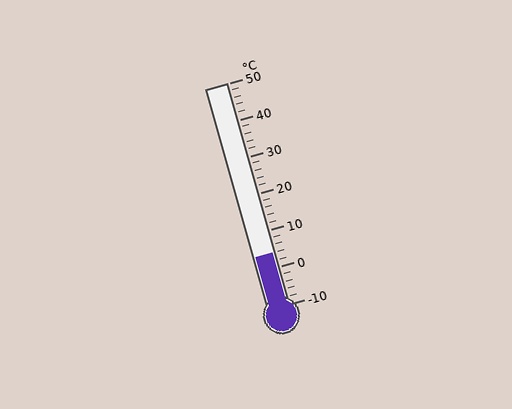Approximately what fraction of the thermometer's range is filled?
The thermometer is filled to approximately 25% of its range.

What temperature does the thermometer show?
The thermometer shows approximately 4°C.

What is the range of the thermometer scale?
The thermometer scale ranges from -10°C to 50°C.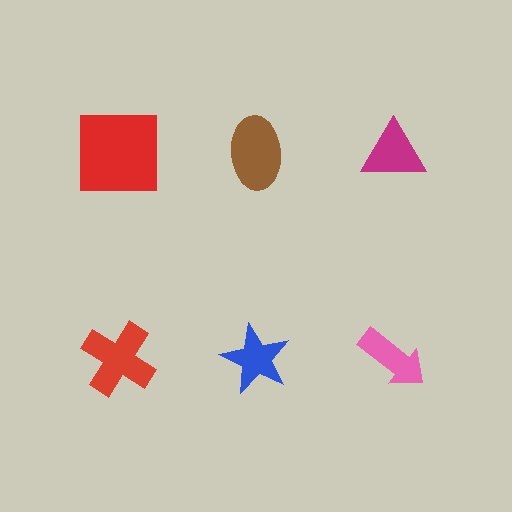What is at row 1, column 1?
A red square.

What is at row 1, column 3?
A magenta triangle.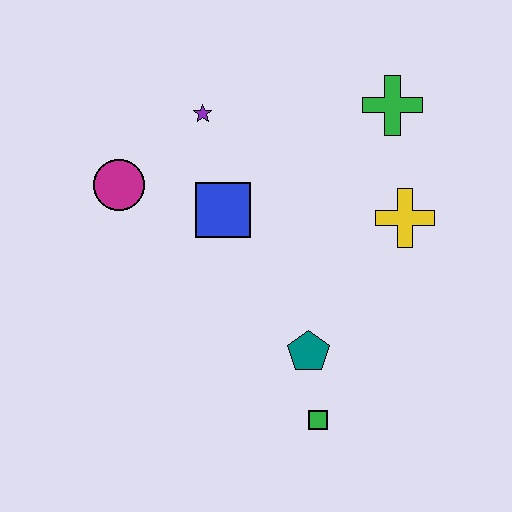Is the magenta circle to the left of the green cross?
Yes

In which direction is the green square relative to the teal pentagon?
The green square is below the teal pentagon.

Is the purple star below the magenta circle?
No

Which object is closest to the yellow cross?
The green cross is closest to the yellow cross.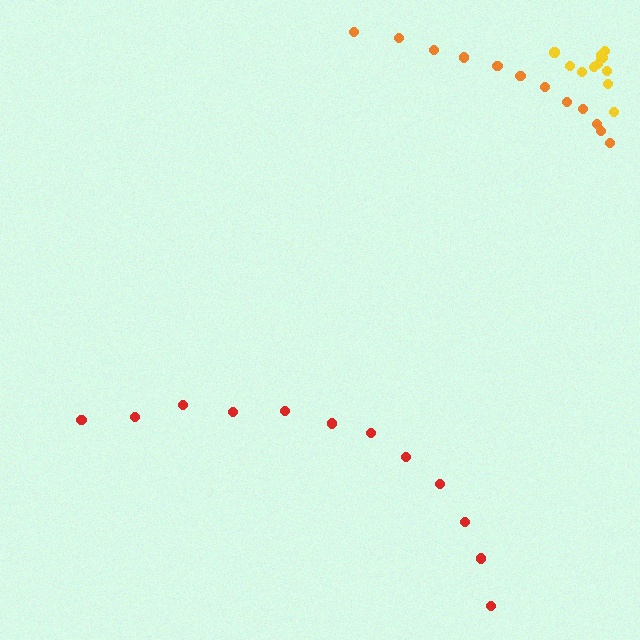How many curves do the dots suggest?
There are 3 distinct paths.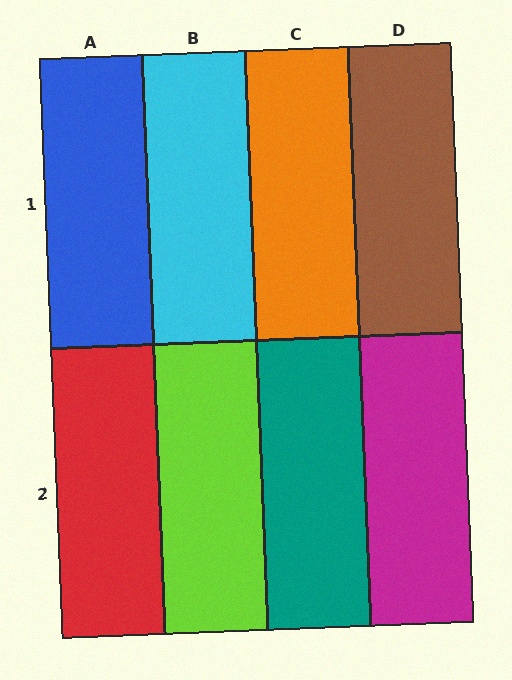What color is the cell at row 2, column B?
Lime.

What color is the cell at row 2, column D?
Magenta.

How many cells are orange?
1 cell is orange.